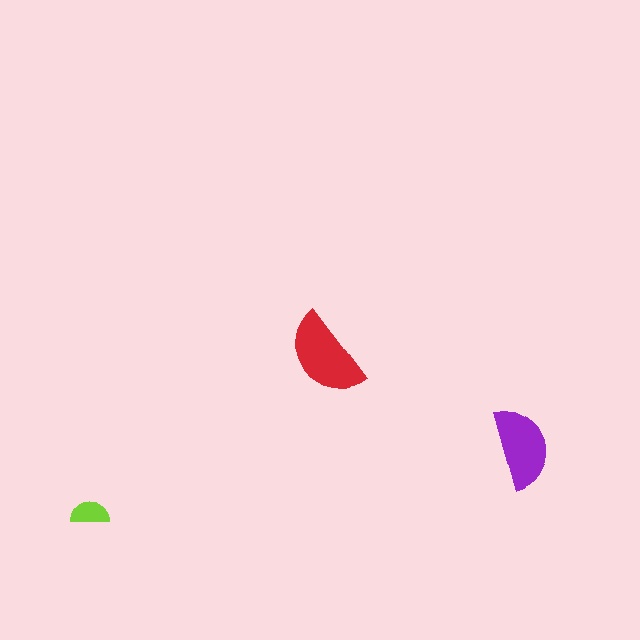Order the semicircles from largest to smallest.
the red one, the purple one, the lime one.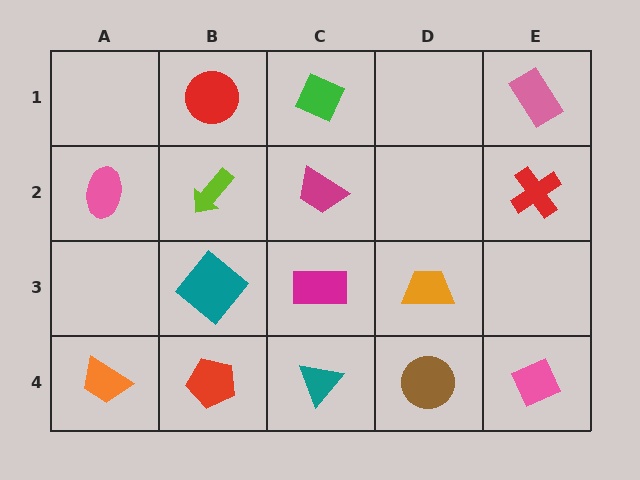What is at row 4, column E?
A pink diamond.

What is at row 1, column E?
A pink rectangle.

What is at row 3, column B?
A teal diamond.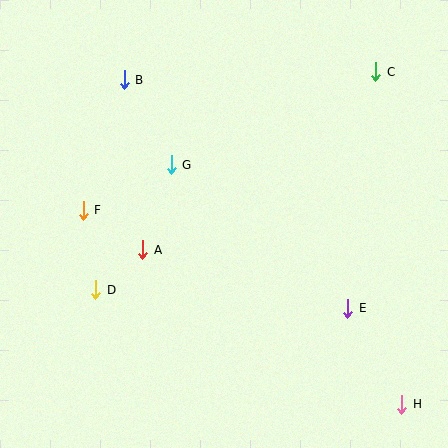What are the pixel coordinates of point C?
Point C is at (376, 72).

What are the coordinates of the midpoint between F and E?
The midpoint between F and E is at (216, 259).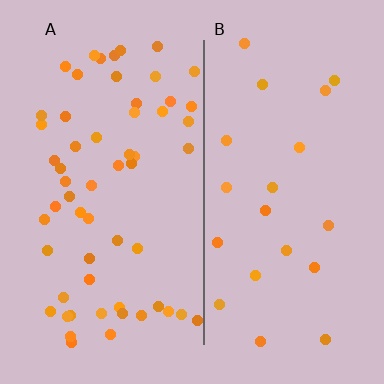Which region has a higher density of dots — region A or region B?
A (the left).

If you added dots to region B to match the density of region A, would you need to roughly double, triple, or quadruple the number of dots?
Approximately triple.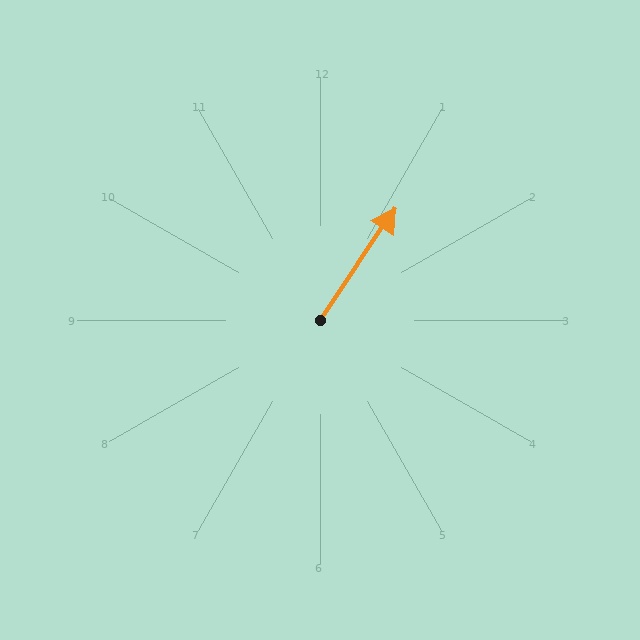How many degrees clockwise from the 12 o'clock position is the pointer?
Approximately 34 degrees.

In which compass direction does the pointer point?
Northeast.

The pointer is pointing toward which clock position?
Roughly 1 o'clock.